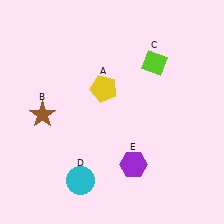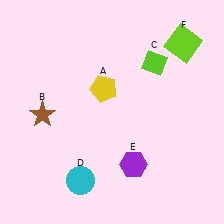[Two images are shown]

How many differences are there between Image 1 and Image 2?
There is 1 difference between the two images.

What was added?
A lime square (F) was added in Image 2.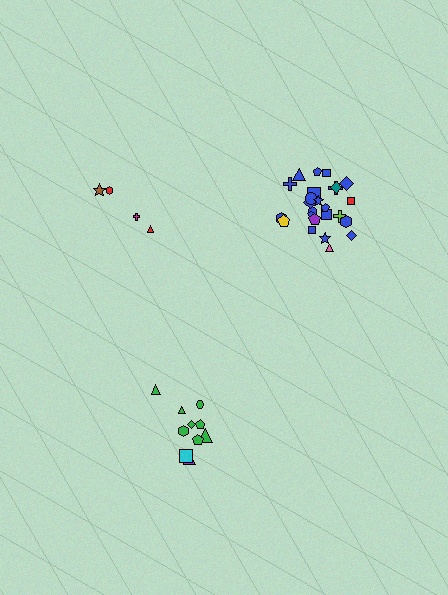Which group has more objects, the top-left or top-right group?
The top-right group.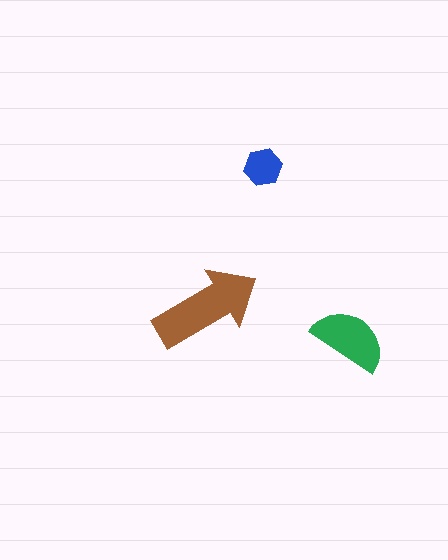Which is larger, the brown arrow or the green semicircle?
The brown arrow.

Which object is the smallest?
The blue hexagon.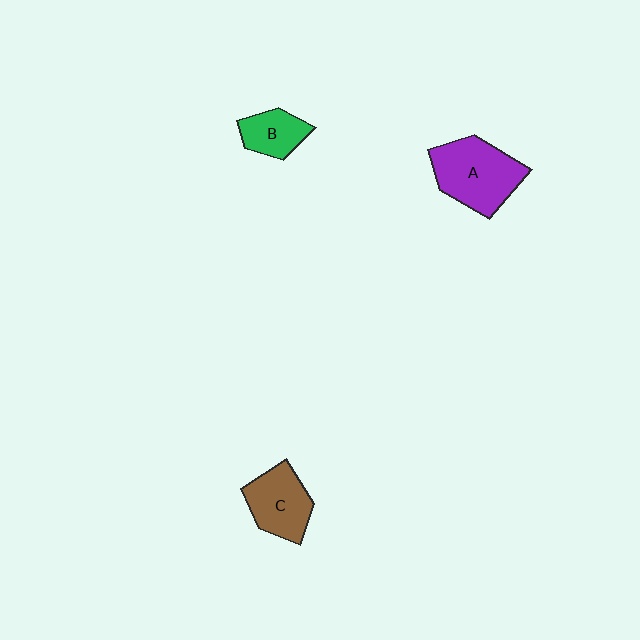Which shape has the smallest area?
Shape B (green).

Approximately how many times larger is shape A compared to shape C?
Approximately 1.4 times.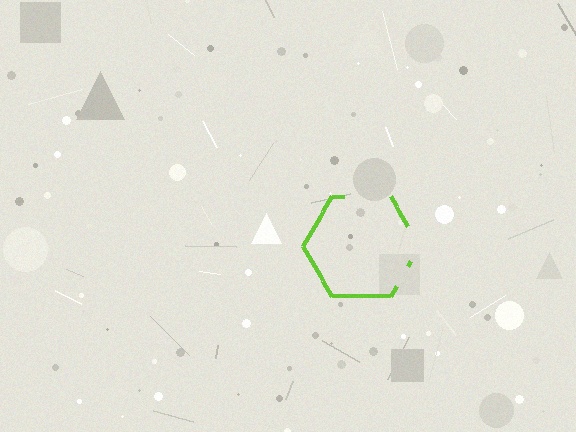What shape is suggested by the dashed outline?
The dashed outline suggests a hexagon.